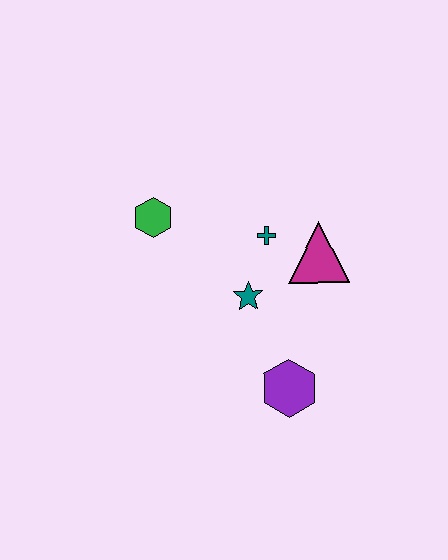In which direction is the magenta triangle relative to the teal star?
The magenta triangle is to the right of the teal star.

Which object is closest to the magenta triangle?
The teal cross is closest to the magenta triangle.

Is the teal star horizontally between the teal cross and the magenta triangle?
No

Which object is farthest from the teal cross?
The purple hexagon is farthest from the teal cross.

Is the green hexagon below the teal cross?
No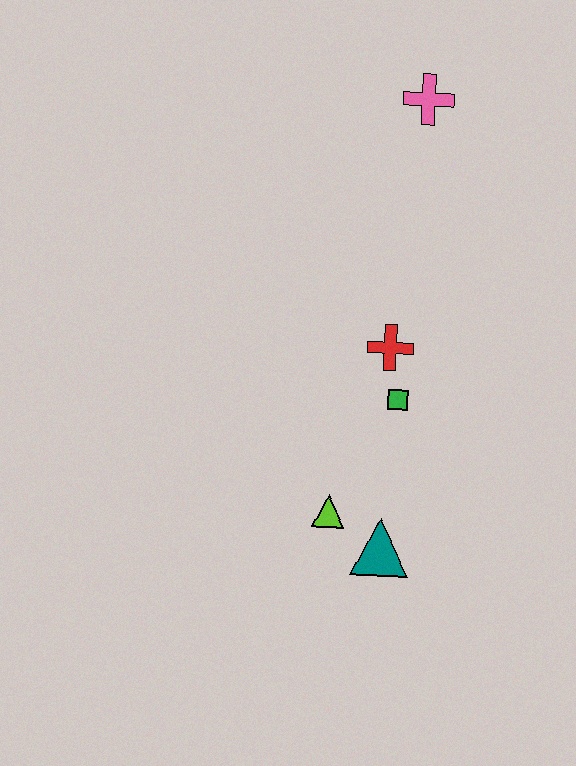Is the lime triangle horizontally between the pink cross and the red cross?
No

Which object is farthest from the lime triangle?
The pink cross is farthest from the lime triangle.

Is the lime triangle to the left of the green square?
Yes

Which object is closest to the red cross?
The green square is closest to the red cross.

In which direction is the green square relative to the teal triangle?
The green square is above the teal triangle.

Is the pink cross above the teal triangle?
Yes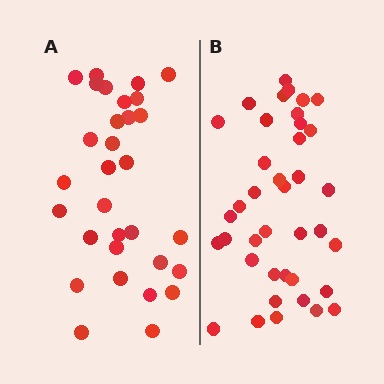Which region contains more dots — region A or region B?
Region B (the right region) has more dots.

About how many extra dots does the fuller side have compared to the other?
Region B has roughly 8 or so more dots than region A.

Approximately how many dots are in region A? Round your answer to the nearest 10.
About 30 dots. (The exact count is 31, which rounds to 30.)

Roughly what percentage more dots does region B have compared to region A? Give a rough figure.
About 25% more.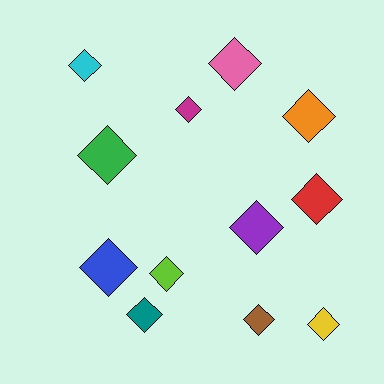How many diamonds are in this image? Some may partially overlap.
There are 12 diamonds.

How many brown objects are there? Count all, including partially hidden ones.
There is 1 brown object.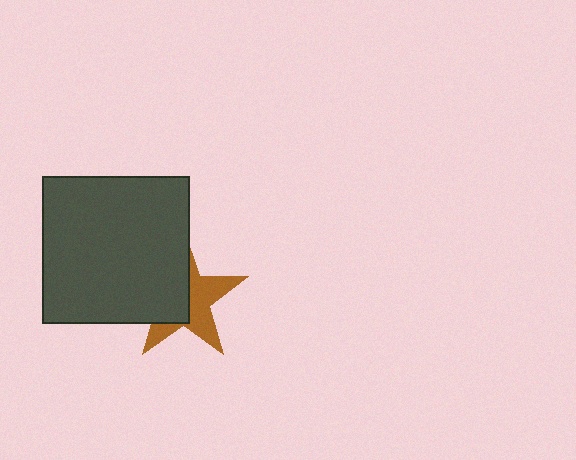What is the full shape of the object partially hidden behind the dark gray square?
The partially hidden object is a brown star.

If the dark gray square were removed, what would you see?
You would see the complete brown star.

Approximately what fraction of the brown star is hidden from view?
Roughly 50% of the brown star is hidden behind the dark gray square.